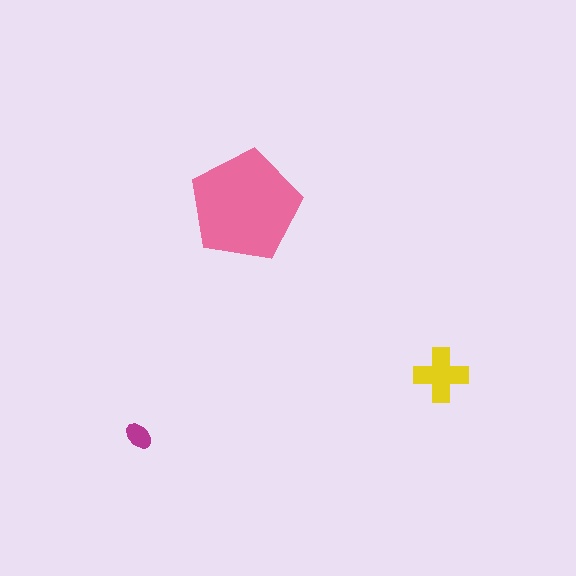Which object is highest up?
The pink pentagon is topmost.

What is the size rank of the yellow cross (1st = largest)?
2nd.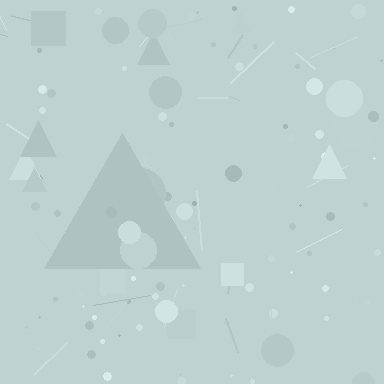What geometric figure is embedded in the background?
A triangle is embedded in the background.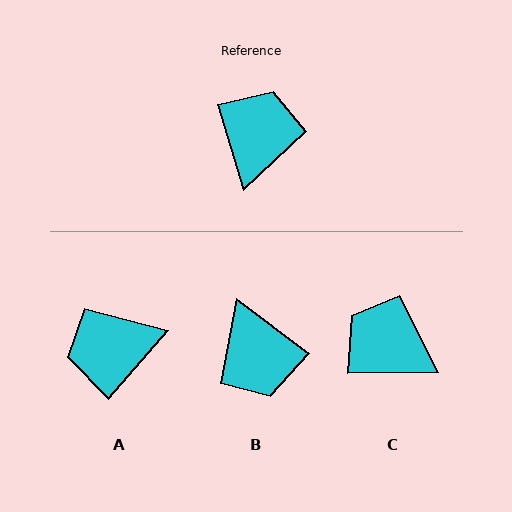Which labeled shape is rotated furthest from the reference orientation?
B, about 144 degrees away.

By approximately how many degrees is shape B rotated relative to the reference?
Approximately 144 degrees clockwise.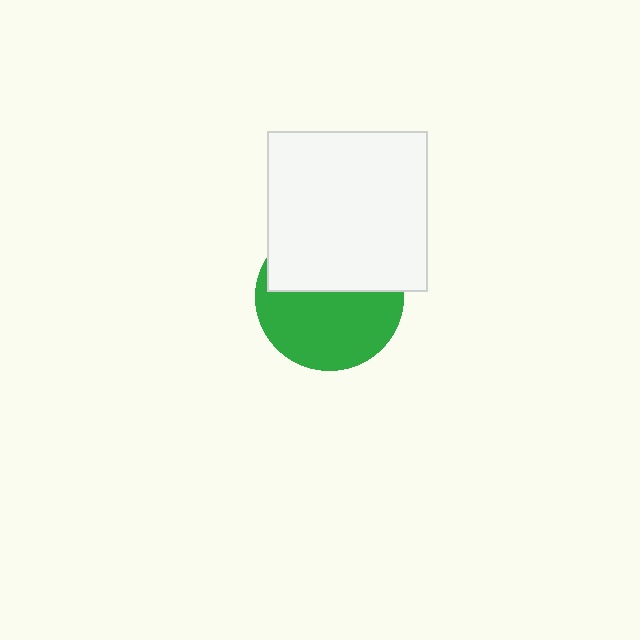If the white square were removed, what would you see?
You would see the complete green circle.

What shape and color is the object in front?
The object in front is a white square.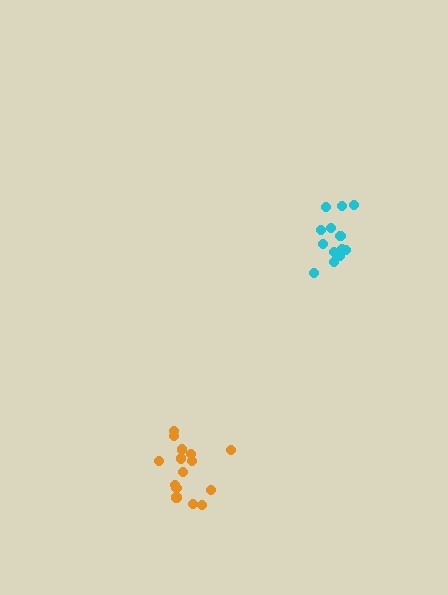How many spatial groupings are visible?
There are 2 spatial groupings.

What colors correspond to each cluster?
The clusters are colored: orange, cyan.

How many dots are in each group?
Group 1: 15 dots, Group 2: 13 dots (28 total).